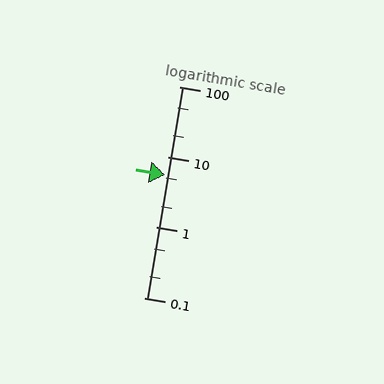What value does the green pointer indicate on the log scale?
The pointer indicates approximately 5.6.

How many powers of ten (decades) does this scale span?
The scale spans 3 decades, from 0.1 to 100.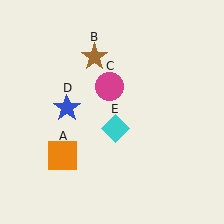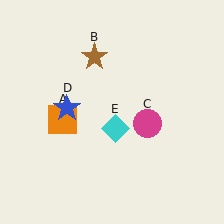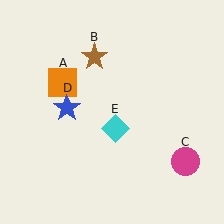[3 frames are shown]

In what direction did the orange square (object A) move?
The orange square (object A) moved up.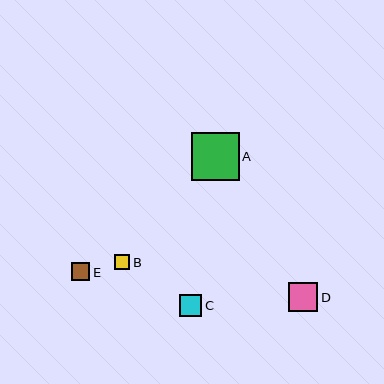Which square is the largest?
Square A is the largest with a size of approximately 48 pixels.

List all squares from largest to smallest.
From largest to smallest: A, D, C, E, B.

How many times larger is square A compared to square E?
Square A is approximately 2.7 times the size of square E.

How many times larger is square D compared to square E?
Square D is approximately 1.6 times the size of square E.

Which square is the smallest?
Square B is the smallest with a size of approximately 15 pixels.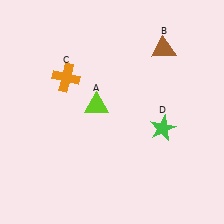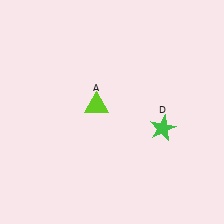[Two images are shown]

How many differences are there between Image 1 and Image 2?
There are 2 differences between the two images.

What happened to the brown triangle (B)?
The brown triangle (B) was removed in Image 2. It was in the top-right area of Image 1.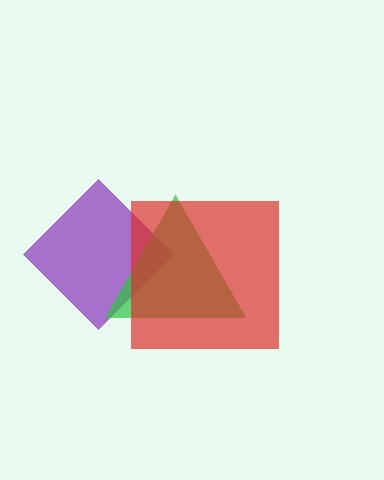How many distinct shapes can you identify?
There are 3 distinct shapes: a purple diamond, a green triangle, a red square.